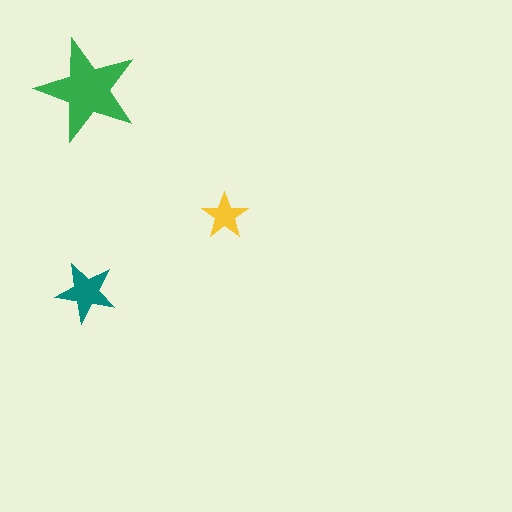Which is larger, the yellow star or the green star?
The green one.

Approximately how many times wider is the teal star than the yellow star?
About 1.5 times wider.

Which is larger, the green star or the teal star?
The green one.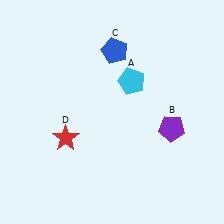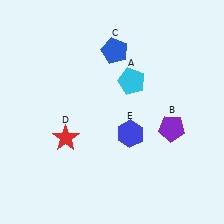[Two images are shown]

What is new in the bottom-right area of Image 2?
A blue hexagon (E) was added in the bottom-right area of Image 2.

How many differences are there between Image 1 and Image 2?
There is 1 difference between the two images.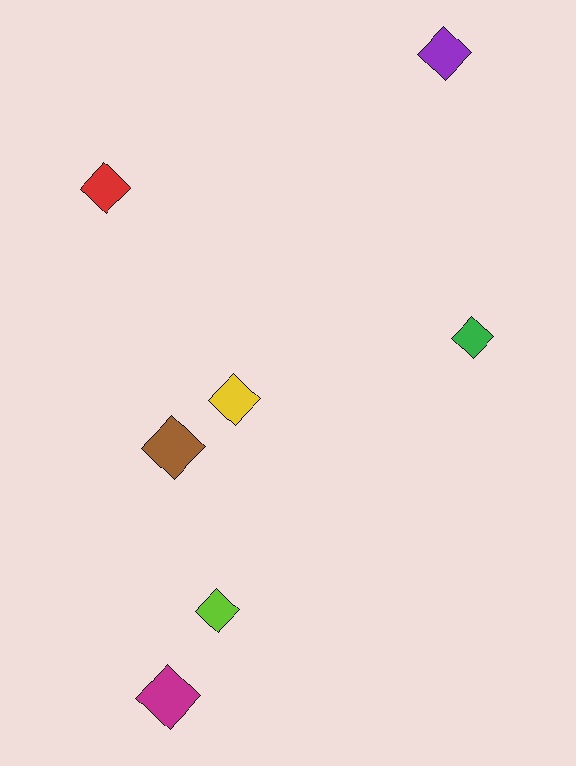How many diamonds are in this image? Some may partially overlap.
There are 7 diamonds.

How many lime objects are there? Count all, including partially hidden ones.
There is 1 lime object.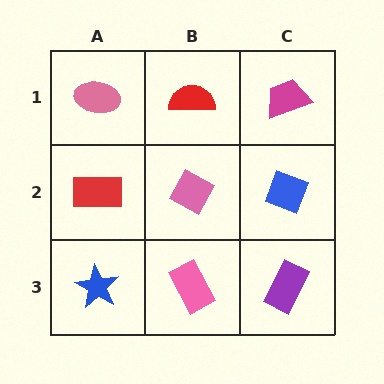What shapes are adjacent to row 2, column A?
A pink ellipse (row 1, column A), a blue star (row 3, column A), a pink diamond (row 2, column B).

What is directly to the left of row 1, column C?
A red semicircle.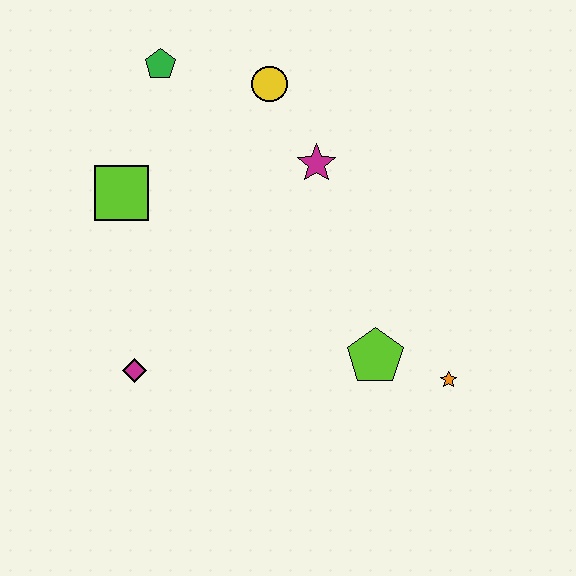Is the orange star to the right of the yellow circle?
Yes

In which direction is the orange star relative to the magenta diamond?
The orange star is to the right of the magenta diamond.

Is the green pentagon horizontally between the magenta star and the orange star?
No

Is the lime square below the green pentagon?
Yes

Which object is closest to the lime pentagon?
The orange star is closest to the lime pentagon.